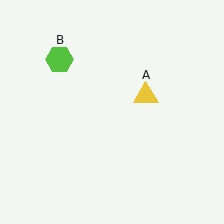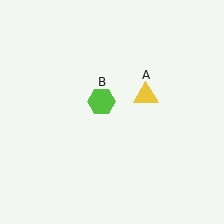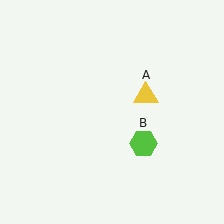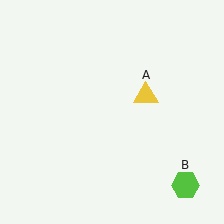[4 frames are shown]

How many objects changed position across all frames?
1 object changed position: lime hexagon (object B).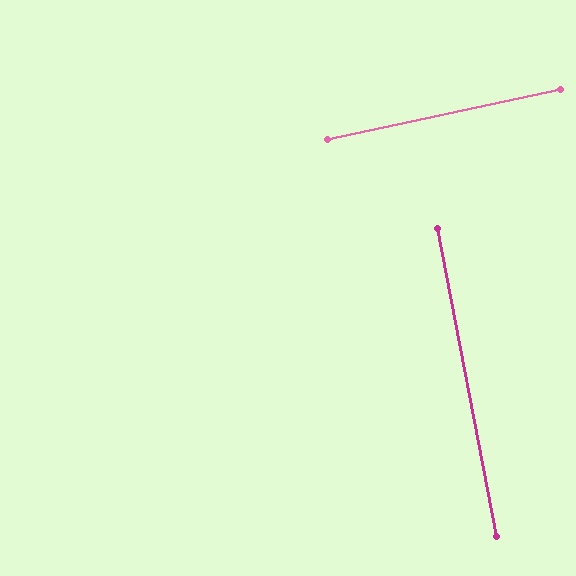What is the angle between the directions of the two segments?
Approximately 89 degrees.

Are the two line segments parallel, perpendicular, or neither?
Perpendicular — they meet at approximately 89°.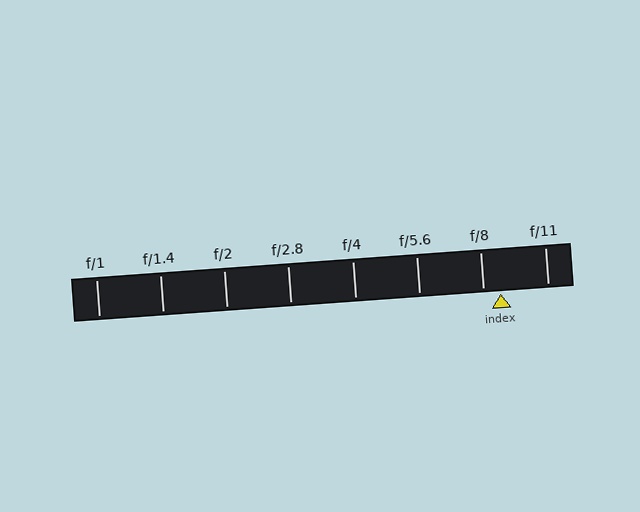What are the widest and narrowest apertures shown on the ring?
The widest aperture shown is f/1 and the narrowest is f/11.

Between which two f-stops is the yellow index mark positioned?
The index mark is between f/8 and f/11.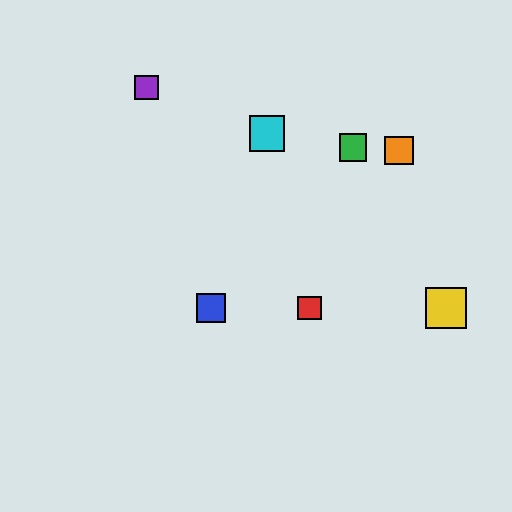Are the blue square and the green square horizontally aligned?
No, the blue square is at y≈308 and the green square is at y≈148.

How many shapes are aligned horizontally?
3 shapes (the red square, the blue square, the yellow square) are aligned horizontally.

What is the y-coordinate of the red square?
The red square is at y≈308.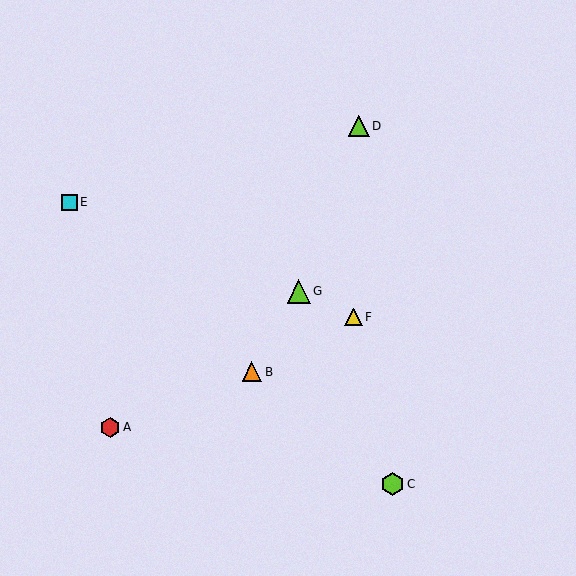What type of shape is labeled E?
Shape E is a cyan square.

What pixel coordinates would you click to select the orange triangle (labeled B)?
Click at (252, 372) to select the orange triangle B.